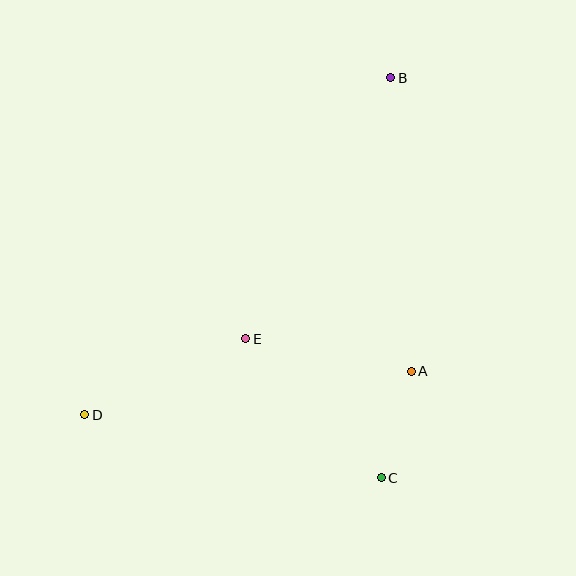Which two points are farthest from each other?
Points B and D are farthest from each other.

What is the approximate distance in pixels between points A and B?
The distance between A and B is approximately 294 pixels.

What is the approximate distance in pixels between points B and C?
The distance between B and C is approximately 400 pixels.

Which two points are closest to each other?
Points A and C are closest to each other.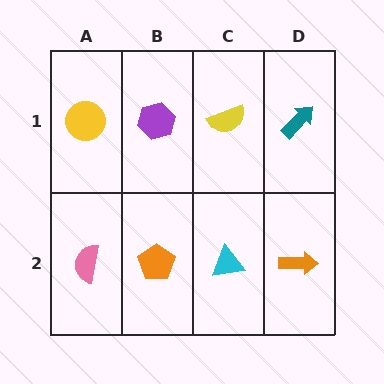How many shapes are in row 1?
4 shapes.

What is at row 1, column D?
A teal arrow.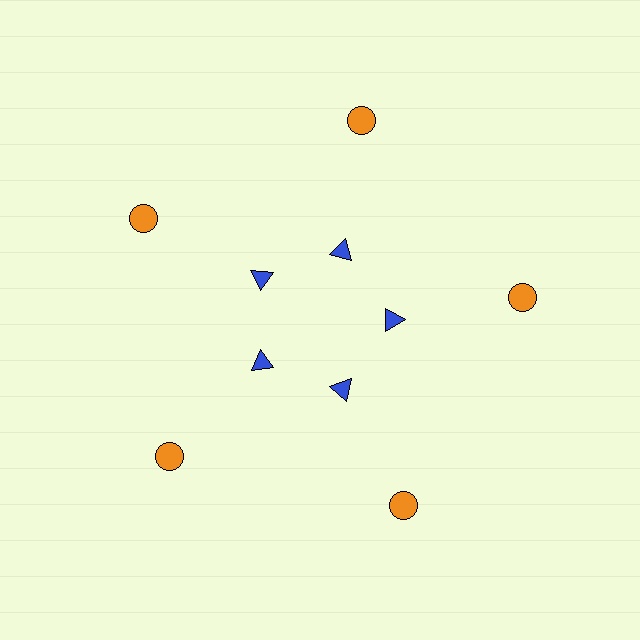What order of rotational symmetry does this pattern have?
This pattern has 5-fold rotational symmetry.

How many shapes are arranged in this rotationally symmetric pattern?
There are 10 shapes, arranged in 5 groups of 2.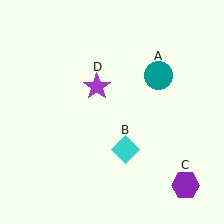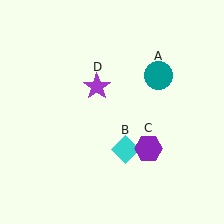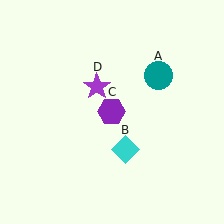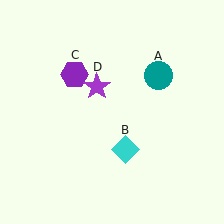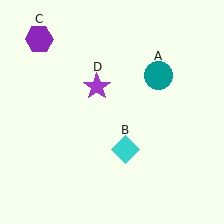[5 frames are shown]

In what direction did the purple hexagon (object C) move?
The purple hexagon (object C) moved up and to the left.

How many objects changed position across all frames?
1 object changed position: purple hexagon (object C).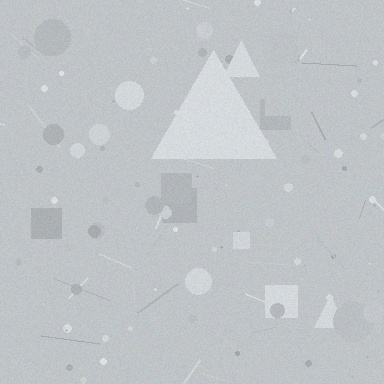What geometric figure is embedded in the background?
A triangle is embedded in the background.